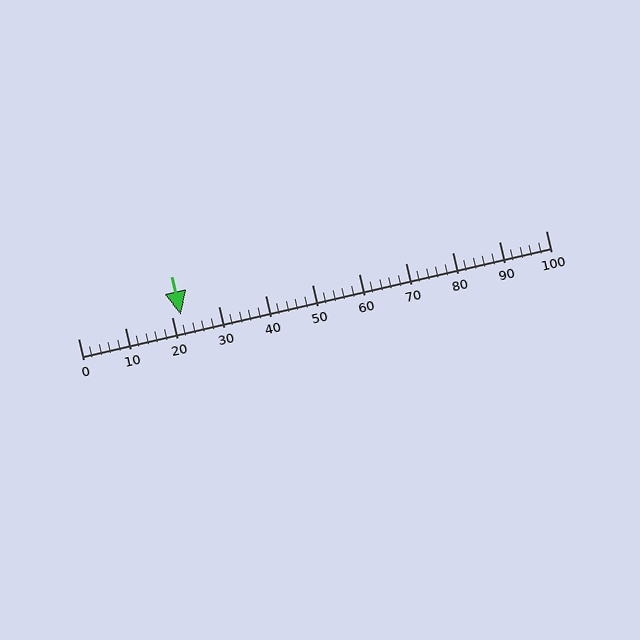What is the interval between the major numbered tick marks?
The major tick marks are spaced 10 units apart.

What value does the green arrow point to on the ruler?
The green arrow points to approximately 22.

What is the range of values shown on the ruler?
The ruler shows values from 0 to 100.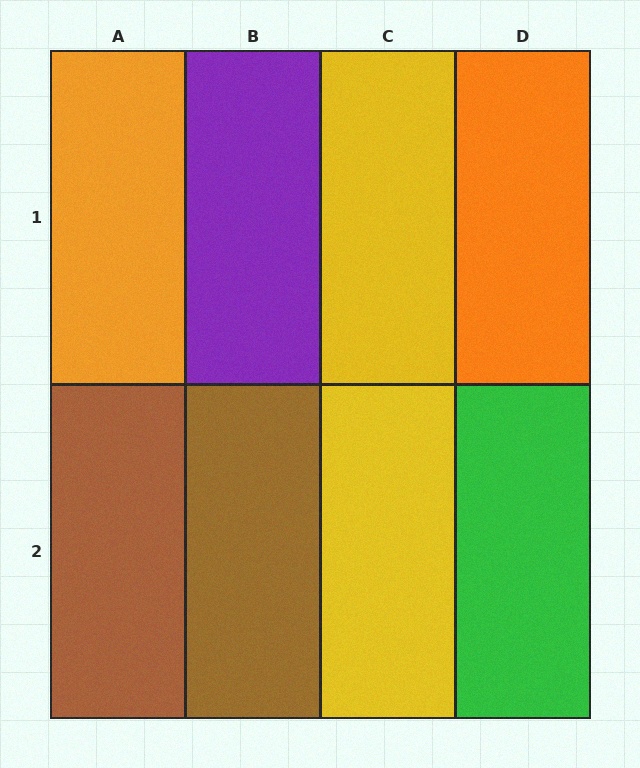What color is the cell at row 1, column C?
Yellow.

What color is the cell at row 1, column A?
Orange.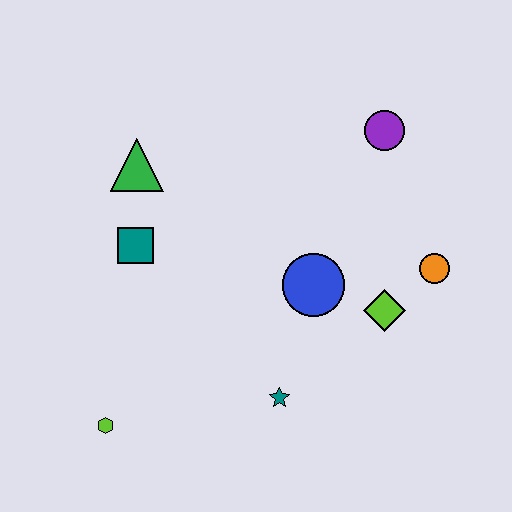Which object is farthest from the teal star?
The purple circle is farthest from the teal star.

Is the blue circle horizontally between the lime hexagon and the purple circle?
Yes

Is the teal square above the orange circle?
Yes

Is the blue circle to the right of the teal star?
Yes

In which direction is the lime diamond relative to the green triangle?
The lime diamond is to the right of the green triangle.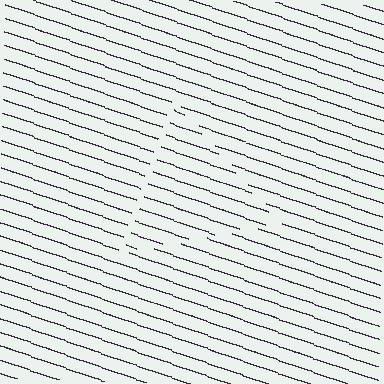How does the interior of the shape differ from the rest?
The interior of the shape contains the same grating, shifted by half a period — the contour is defined by the phase discontinuity where line-ends from the inner and outer gratings abut.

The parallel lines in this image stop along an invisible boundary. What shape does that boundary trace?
An illusory triangle. The interior of the shape contains the same grating, shifted by half a period — the contour is defined by the phase discontinuity where line-ends from the inner and outer gratings abut.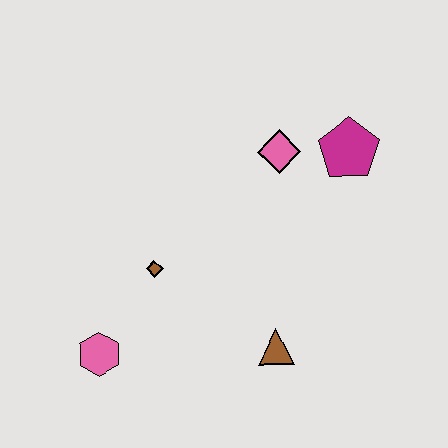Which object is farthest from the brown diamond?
The magenta pentagon is farthest from the brown diamond.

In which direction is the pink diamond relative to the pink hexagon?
The pink diamond is above the pink hexagon.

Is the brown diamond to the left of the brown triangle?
Yes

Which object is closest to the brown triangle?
The brown diamond is closest to the brown triangle.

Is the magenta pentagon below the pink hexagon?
No